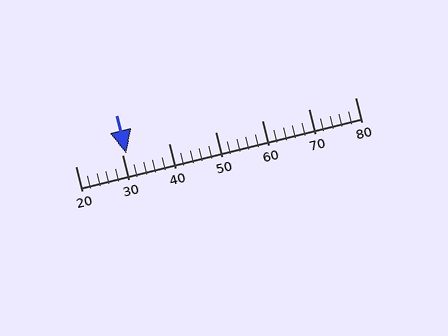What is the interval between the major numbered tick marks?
The major tick marks are spaced 10 units apart.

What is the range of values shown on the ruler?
The ruler shows values from 20 to 80.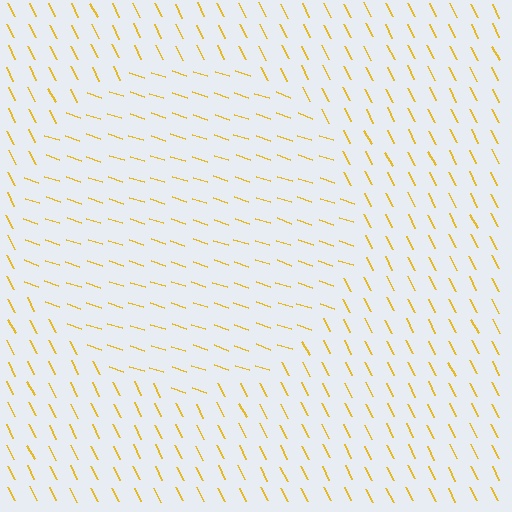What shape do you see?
I see a circle.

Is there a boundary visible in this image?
Yes, there is a texture boundary formed by a change in line orientation.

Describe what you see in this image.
The image is filled with small yellow line segments. A circle region in the image has lines oriented differently from the surrounding lines, creating a visible texture boundary.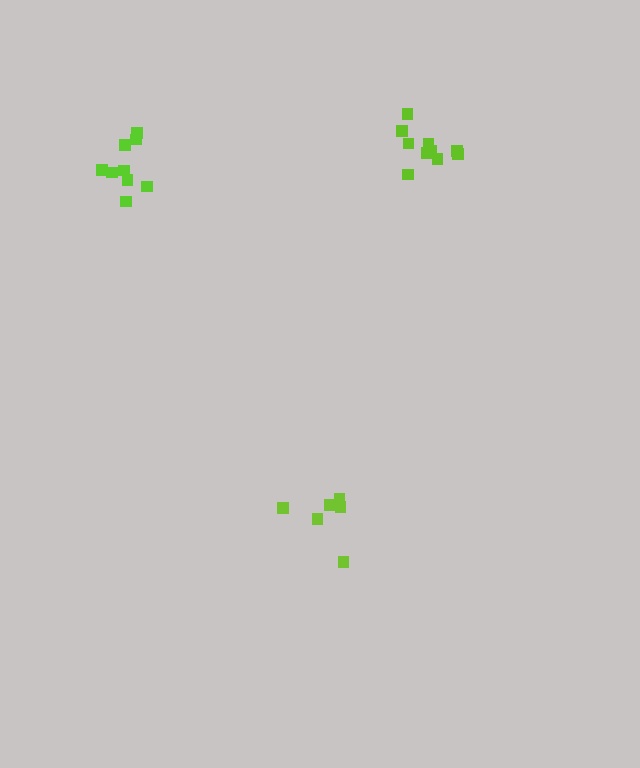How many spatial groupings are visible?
There are 3 spatial groupings.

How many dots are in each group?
Group 1: 7 dots, Group 2: 10 dots, Group 3: 9 dots (26 total).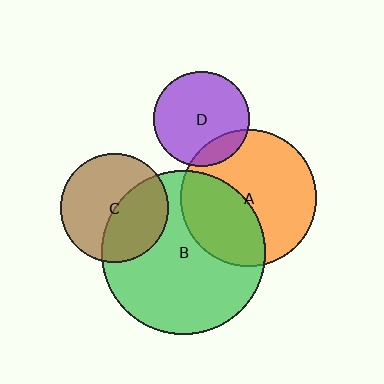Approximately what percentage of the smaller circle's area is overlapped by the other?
Approximately 45%.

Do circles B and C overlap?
Yes.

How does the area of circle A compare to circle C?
Approximately 1.6 times.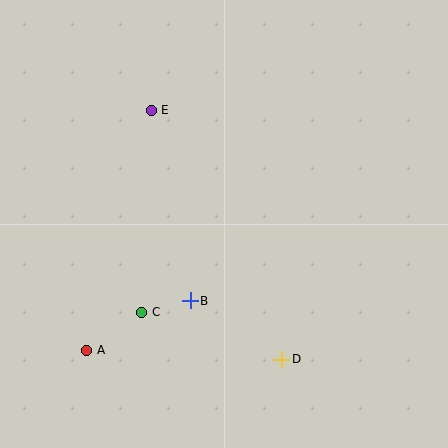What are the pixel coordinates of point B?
Point B is at (190, 301).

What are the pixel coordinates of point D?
Point D is at (282, 359).